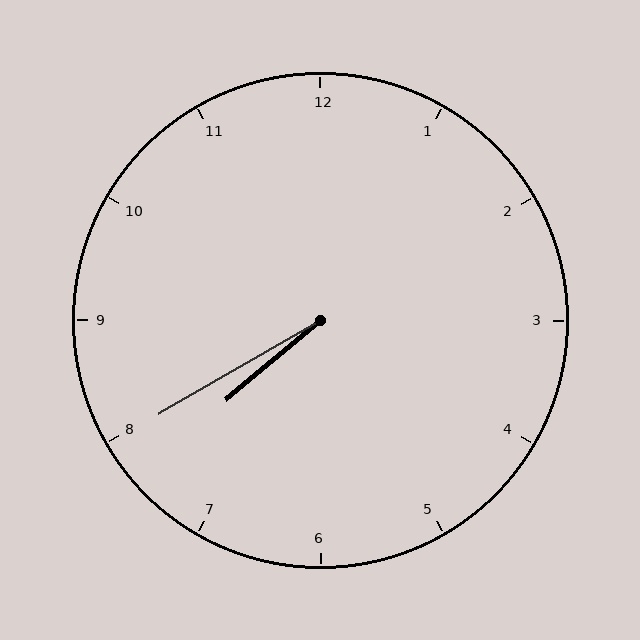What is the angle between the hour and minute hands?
Approximately 10 degrees.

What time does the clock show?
7:40.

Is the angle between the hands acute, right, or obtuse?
It is acute.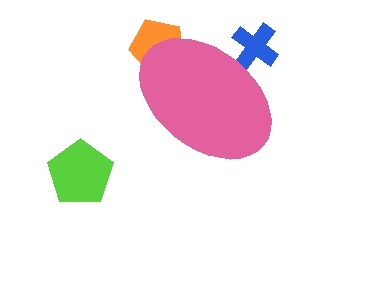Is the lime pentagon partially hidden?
No, the lime pentagon is fully visible.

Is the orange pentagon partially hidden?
Yes, the orange pentagon is partially hidden behind the pink ellipse.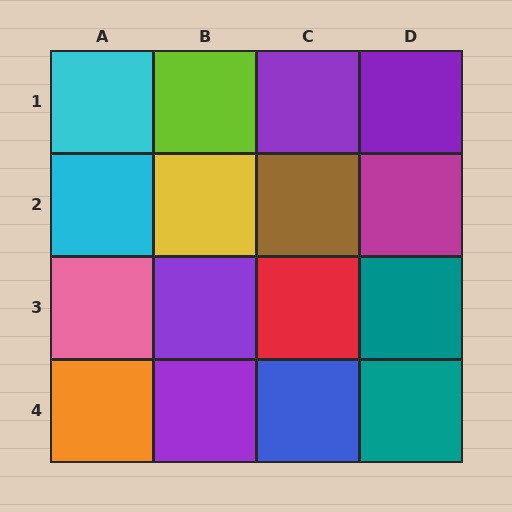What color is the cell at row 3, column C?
Red.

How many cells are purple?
4 cells are purple.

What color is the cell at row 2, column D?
Magenta.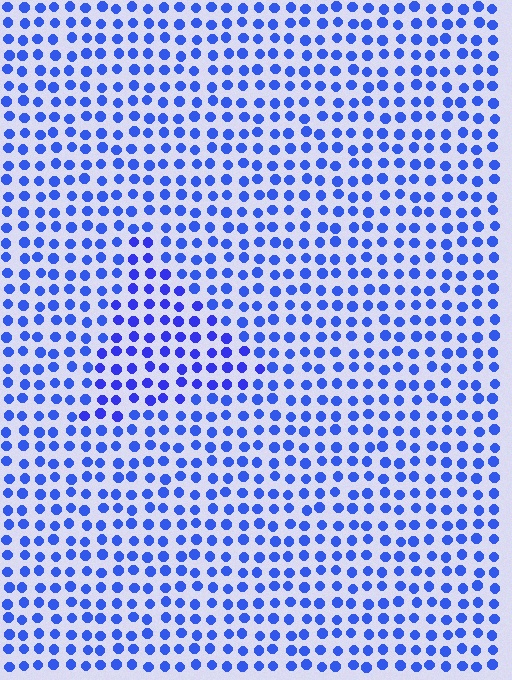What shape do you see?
I see a triangle.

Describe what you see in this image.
The image is filled with small blue elements in a uniform arrangement. A triangle-shaped region is visible where the elements are tinted to a slightly different hue, forming a subtle color boundary.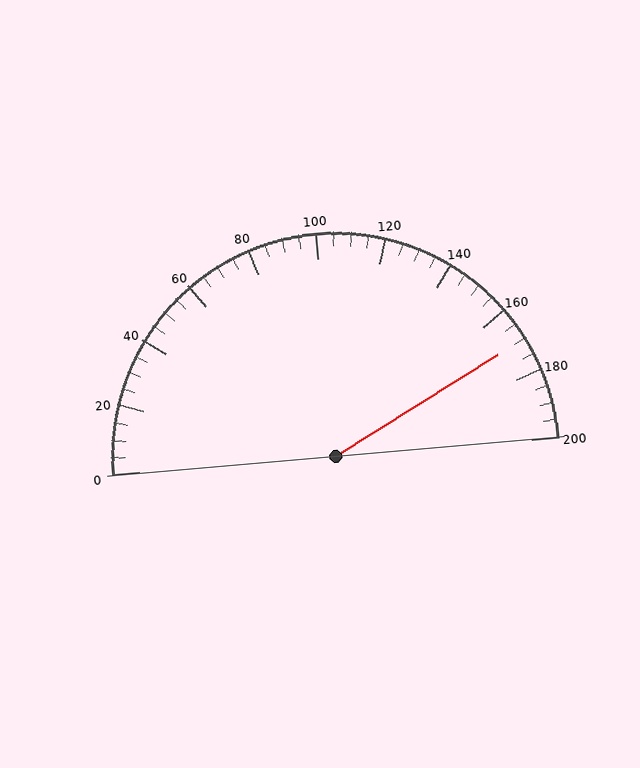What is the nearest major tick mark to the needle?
The nearest major tick mark is 160.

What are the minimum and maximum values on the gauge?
The gauge ranges from 0 to 200.